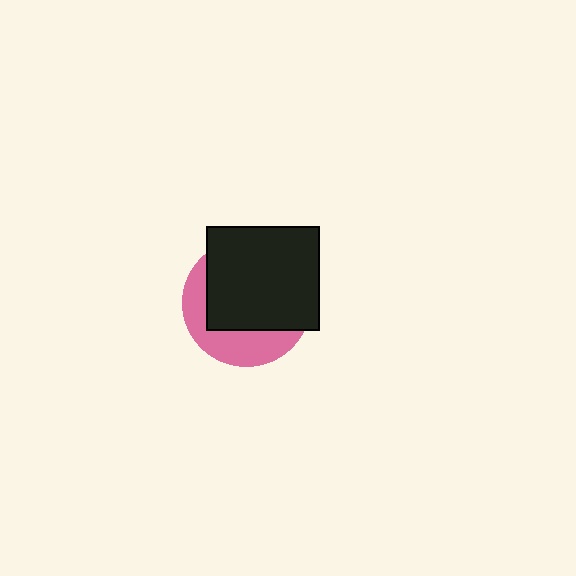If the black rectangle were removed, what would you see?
You would see the complete pink circle.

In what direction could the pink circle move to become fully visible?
The pink circle could move toward the lower-left. That would shift it out from behind the black rectangle entirely.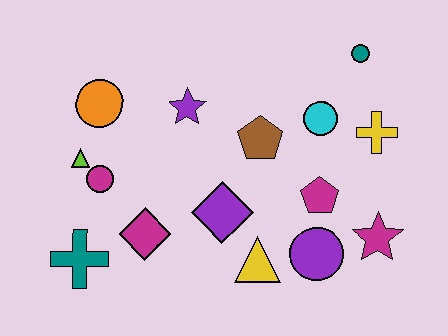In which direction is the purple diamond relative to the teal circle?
The purple diamond is below the teal circle.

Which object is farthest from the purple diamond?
The teal circle is farthest from the purple diamond.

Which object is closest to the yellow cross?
The cyan circle is closest to the yellow cross.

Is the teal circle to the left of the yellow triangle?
No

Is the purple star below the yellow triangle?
No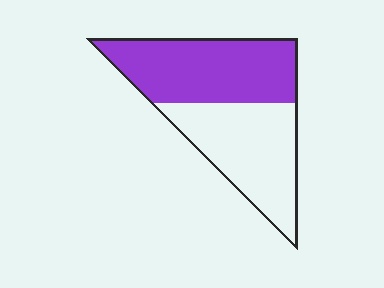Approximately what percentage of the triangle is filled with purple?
Approximately 50%.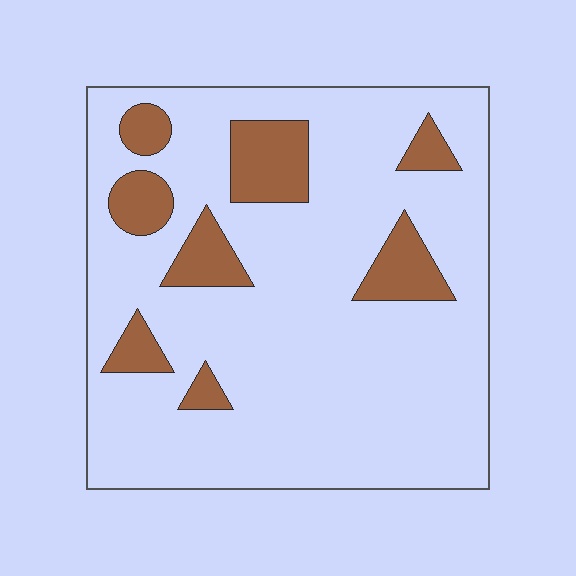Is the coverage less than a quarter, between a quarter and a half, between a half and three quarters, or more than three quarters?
Less than a quarter.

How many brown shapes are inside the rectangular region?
8.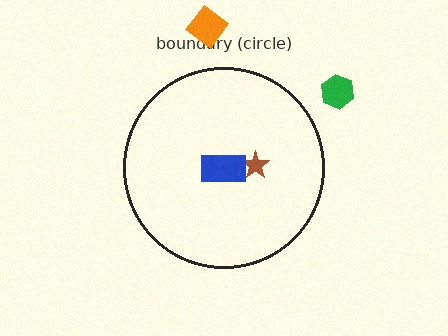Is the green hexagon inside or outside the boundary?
Outside.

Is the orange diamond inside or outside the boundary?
Outside.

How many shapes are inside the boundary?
2 inside, 2 outside.